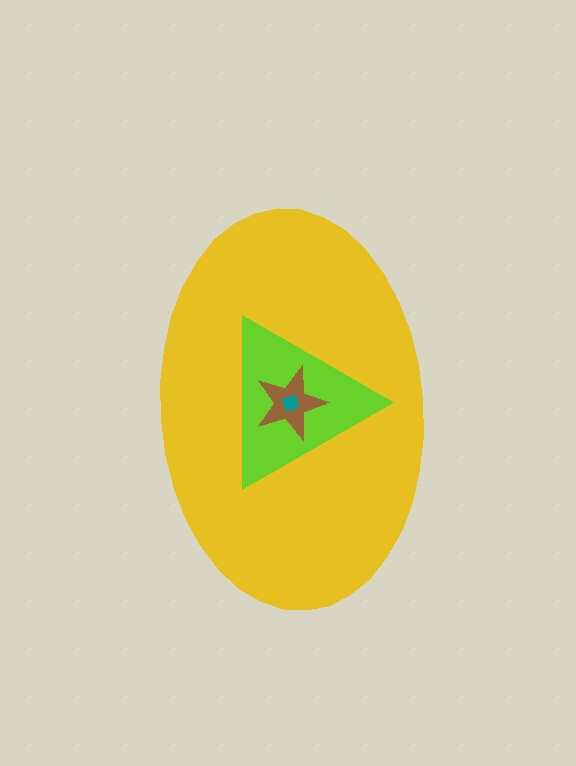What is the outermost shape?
The yellow ellipse.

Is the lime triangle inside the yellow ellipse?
Yes.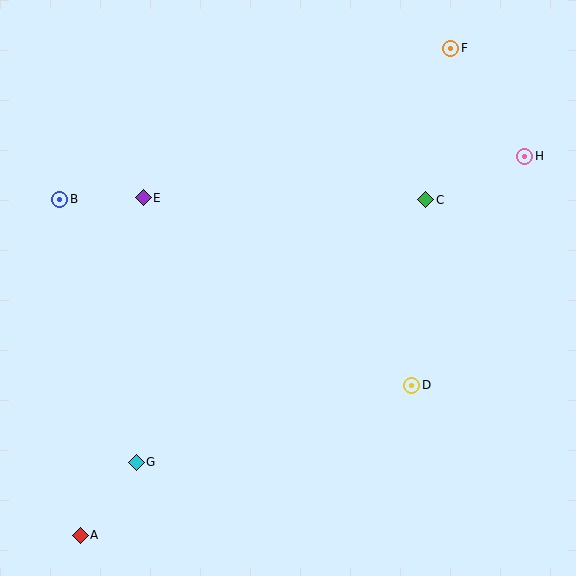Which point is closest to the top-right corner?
Point F is closest to the top-right corner.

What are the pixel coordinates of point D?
Point D is at (412, 385).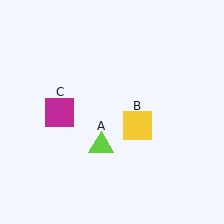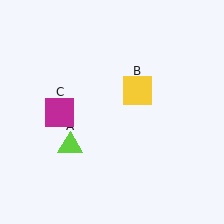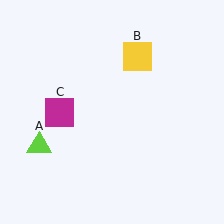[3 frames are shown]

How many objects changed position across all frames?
2 objects changed position: lime triangle (object A), yellow square (object B).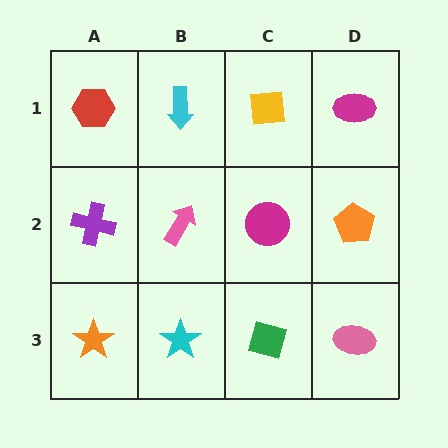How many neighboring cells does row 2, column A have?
3.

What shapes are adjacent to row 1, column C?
A magenta circle (row 2, column C), a cyan arrow (row 1, column B), a magenta ellipse (row 1, column D).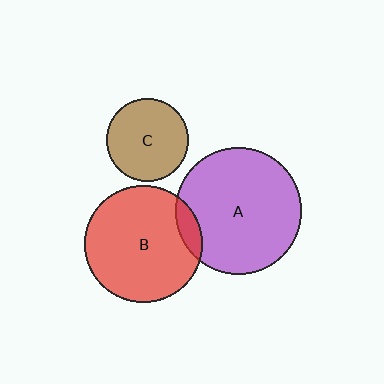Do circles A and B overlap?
Yes.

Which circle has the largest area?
Circle A (purple).